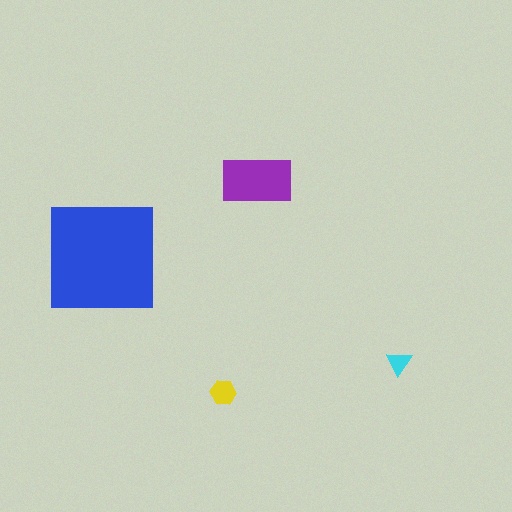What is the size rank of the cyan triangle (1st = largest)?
4th.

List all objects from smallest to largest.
The cyan triangle, the yellow hexagon, the purple rectangle, the blue square.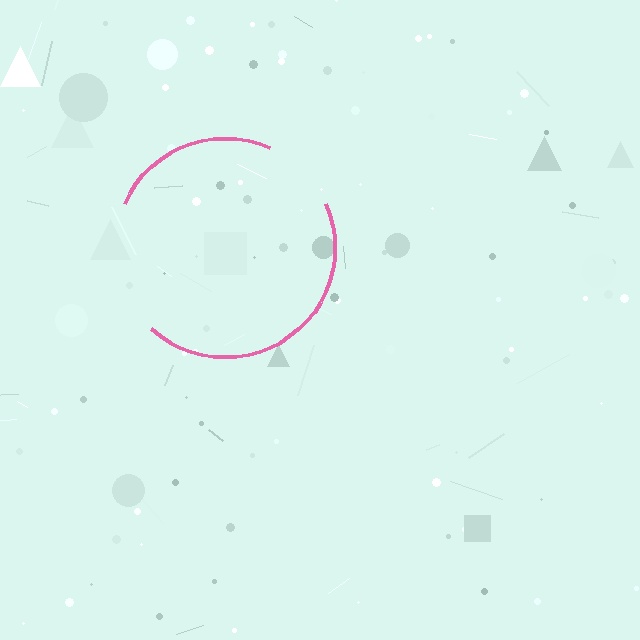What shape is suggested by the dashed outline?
The dashed outline suggests a circle.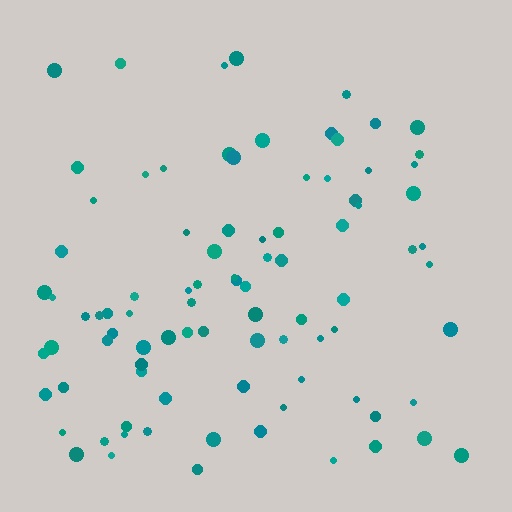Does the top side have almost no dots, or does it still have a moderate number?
Still a moderate number, just noticeably fewer than the bottom.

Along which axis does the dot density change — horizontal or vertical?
Vertical.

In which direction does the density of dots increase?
From top to bottom, with the bottom side densest.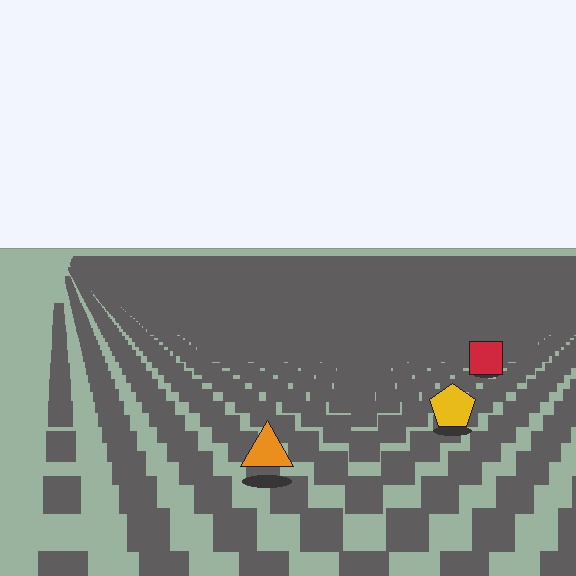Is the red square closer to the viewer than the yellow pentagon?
No. The yellow pentagon is closer — you can tell from the texture gradient: the ground texture is coarser near it.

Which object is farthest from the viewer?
The red square is farthest from the viewer. It appears smaller and the ground texture around it is denser.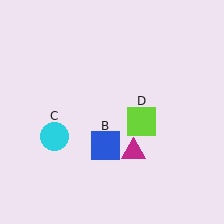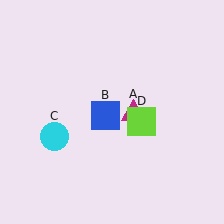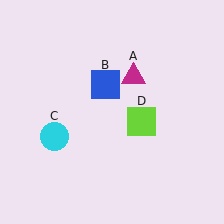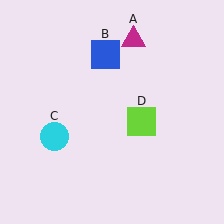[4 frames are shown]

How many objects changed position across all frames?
2 objects changed position: magenta triangle (object A), blue square (object B).